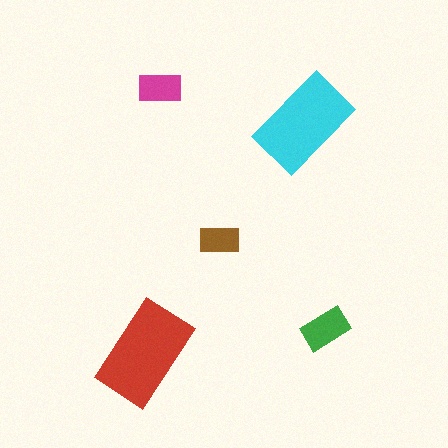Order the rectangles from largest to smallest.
the red one, the cyan one, the green one, the magenta one, the brown one.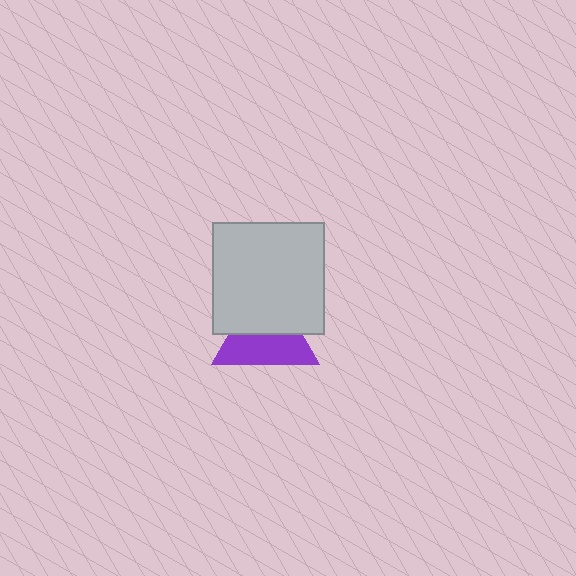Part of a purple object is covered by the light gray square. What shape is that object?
It is a triangle.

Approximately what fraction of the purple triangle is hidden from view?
Roughly 47% of the purple triangle is hidden behind the light gray square.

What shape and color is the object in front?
The object in front is a light gray square.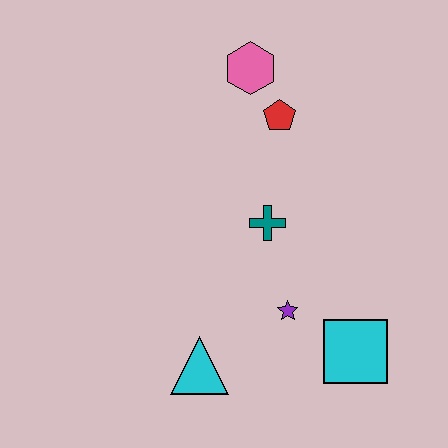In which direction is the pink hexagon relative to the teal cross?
The pink hexagon is above the teal cross.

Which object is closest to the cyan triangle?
The purple star is closest to the cyan triangle.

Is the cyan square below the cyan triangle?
No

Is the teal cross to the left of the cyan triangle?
No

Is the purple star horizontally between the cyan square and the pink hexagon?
Yes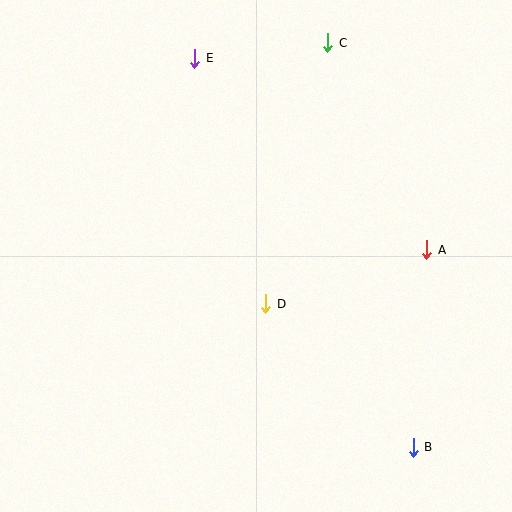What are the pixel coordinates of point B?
Point B is at (413, 447).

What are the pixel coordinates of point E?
Point E is at (195, 58).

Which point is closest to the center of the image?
Point D at (266, 304) is closest to the center.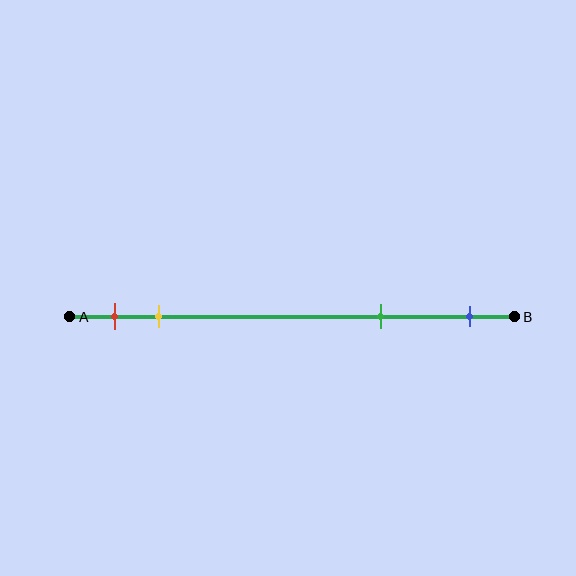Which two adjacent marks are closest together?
The red and yellow marks are the closest adjacent pair.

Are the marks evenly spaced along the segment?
No, the marks are not evenly spaced.